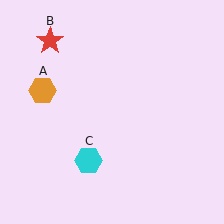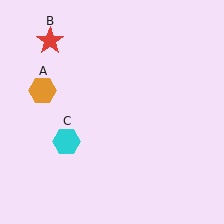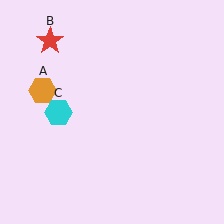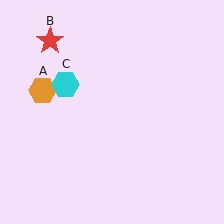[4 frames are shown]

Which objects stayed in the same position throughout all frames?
Orange hexagon (object A) and red star (object B) remained stationary.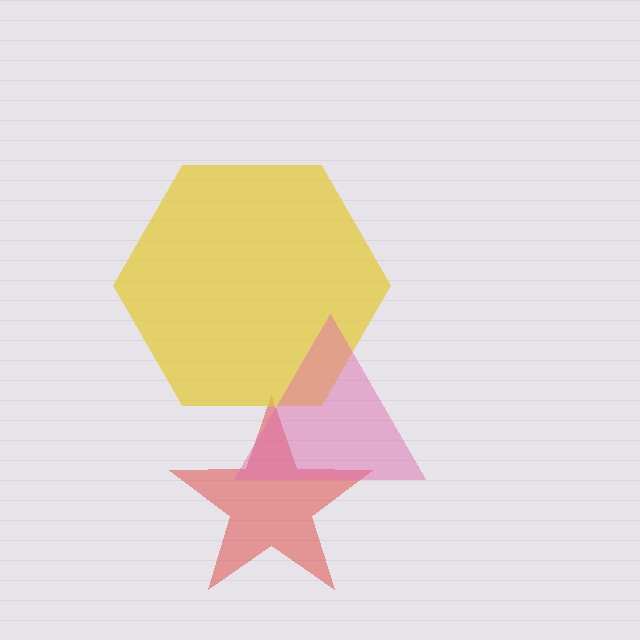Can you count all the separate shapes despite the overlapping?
Yes, there are 3 separate shapes.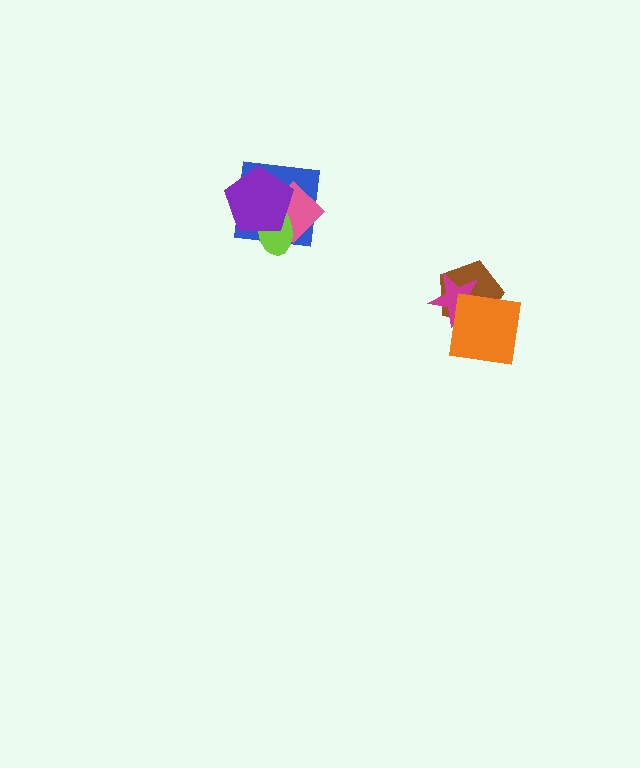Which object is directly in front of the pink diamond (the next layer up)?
The lime ellipse is directly in front of the pink diamond.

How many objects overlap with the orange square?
2 objects overlap with the orange square.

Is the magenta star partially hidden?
Yes, it is partially covered by another shape.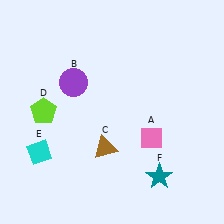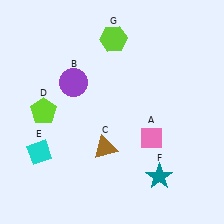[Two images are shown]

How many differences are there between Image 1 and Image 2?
There is 1 difference between the two images.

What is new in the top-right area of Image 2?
A lime hexagon (G) was added in the top-right area of Image 2.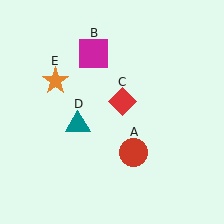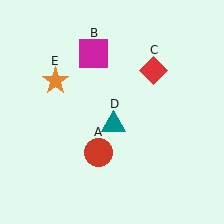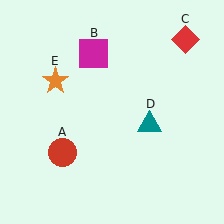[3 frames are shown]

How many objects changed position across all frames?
3 objects changed position: red circle (object A), red diamond (object C), teal triangle (object D).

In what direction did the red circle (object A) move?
The red circle (object A) moved left.